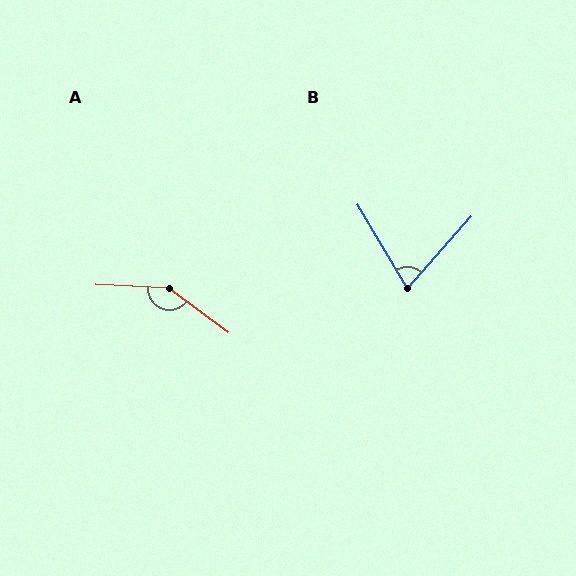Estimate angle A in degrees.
Approximately 146 degrees.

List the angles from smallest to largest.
B (72°), A (146°).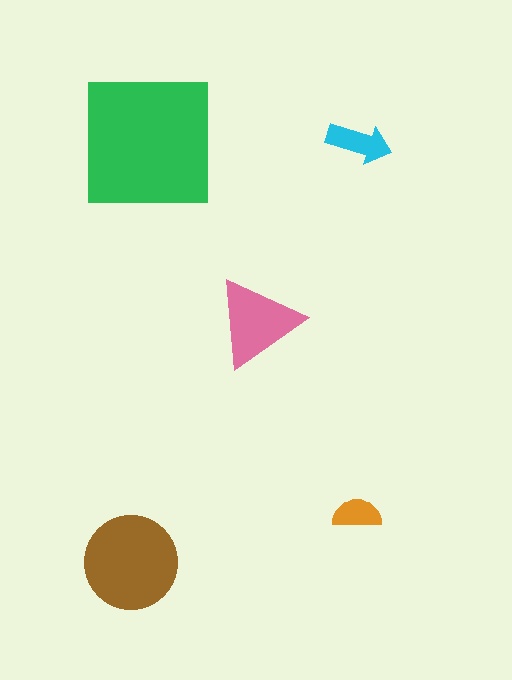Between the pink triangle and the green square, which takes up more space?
The green square.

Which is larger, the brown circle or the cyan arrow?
The brown circle.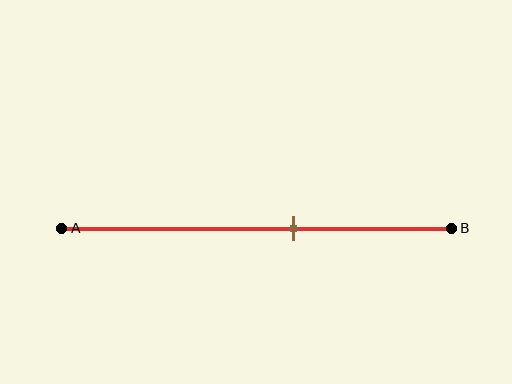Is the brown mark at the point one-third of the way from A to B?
No, the mark is at about 60% from A, not at the 33% one-third point.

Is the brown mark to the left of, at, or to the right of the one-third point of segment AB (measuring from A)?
The brown mark is to the right of the one-third point of segment AB.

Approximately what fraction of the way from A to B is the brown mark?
The brown mark is approximately 60% of the way from A to B.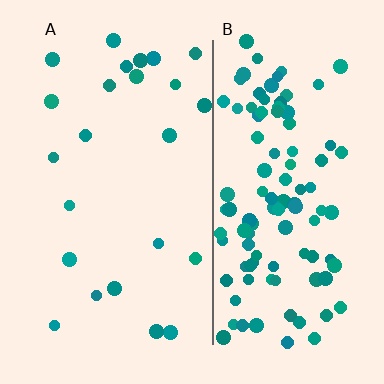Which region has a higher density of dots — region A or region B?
B (the right).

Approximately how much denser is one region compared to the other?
Approximately 4.6× — region B over region A.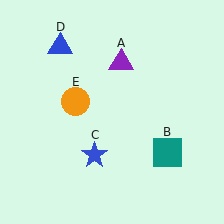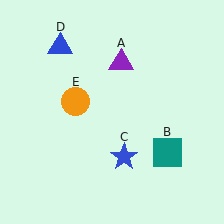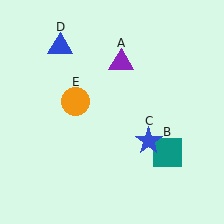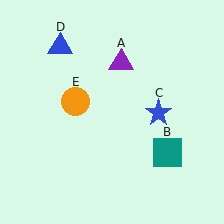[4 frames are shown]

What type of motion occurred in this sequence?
The blue star (object C) rotated counterclockwise around the center of the scene.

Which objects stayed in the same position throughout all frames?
Purple triangle (object A) and teal square (object B) and blue triangle (object D) and orange circle (object E) remained stationary.